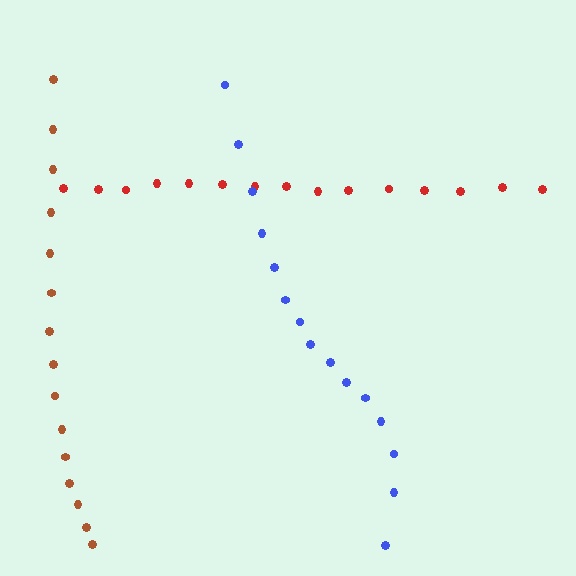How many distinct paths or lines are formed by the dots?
There are 3 distinct paths.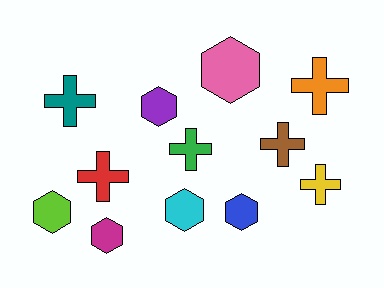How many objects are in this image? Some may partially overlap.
There are 12 objects.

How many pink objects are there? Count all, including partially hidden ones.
There is 1 pink object.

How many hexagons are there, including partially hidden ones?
There are 6 hexagons.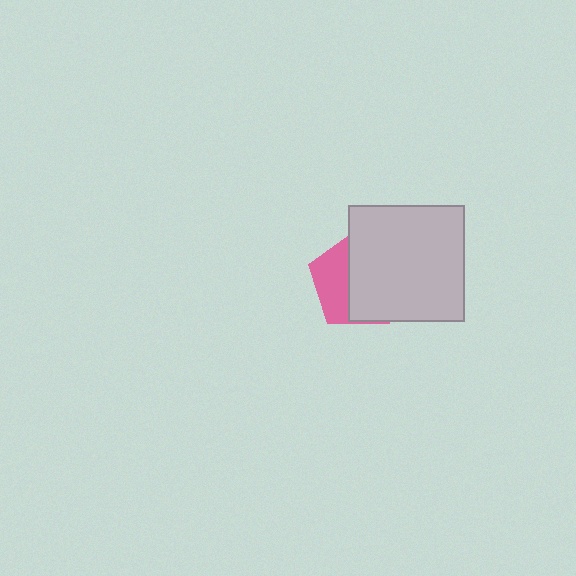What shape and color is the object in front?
The object in front is a light gray square.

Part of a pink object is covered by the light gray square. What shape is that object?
It is a pentagon.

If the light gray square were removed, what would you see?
You would see the complete pink pentagon.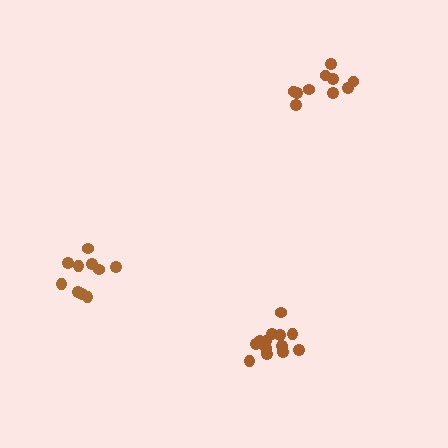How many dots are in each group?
Group 1: 13 dots, Group 2: 10 dots, Group 3: 10 dots (33 total).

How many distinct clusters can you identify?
There are 3 distinct clusters.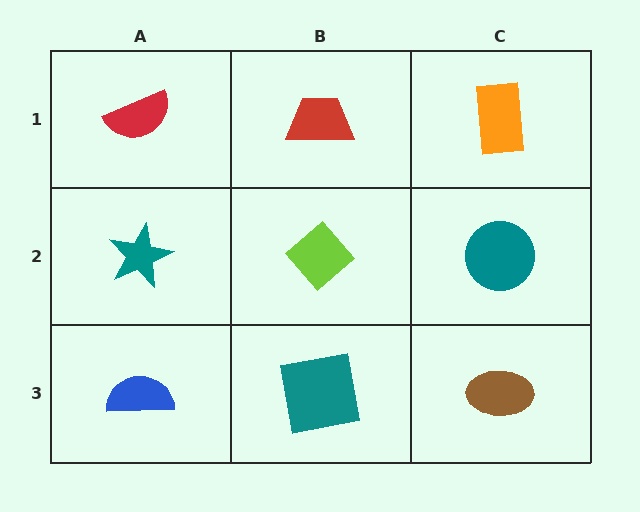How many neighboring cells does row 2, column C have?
3.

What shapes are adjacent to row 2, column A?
A red semicircle (row 1, column A), a blue semicircle (row 3, column A), a lime diamond (row 2, column B).